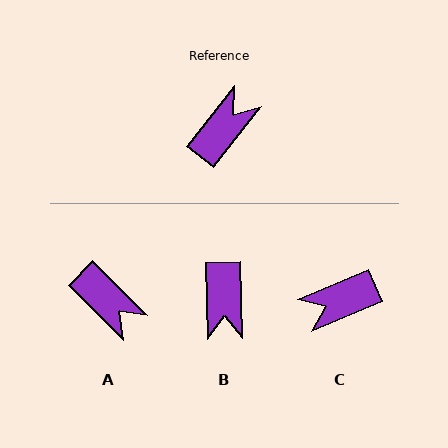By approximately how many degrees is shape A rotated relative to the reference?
Approximately 97 degrees clockwise.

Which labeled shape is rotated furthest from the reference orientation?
C, about 151 degrees away.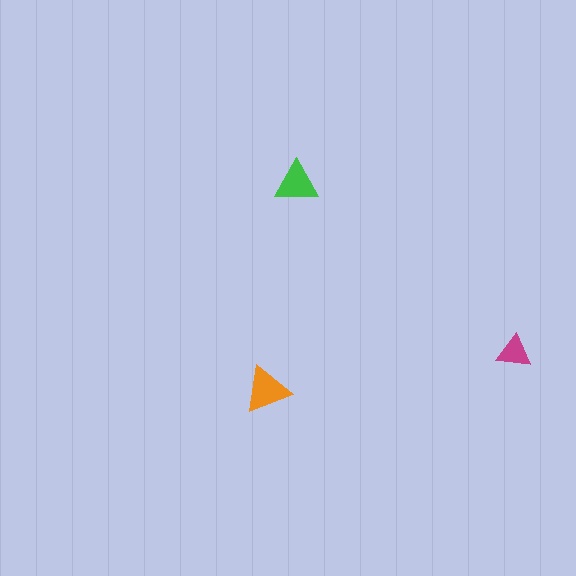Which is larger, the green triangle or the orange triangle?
The orange one.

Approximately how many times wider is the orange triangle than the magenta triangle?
About 1.5 times wider.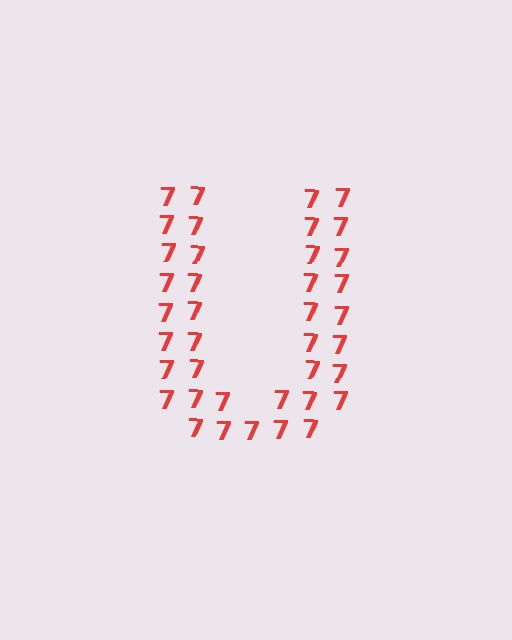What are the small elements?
The small elements are digit 7's.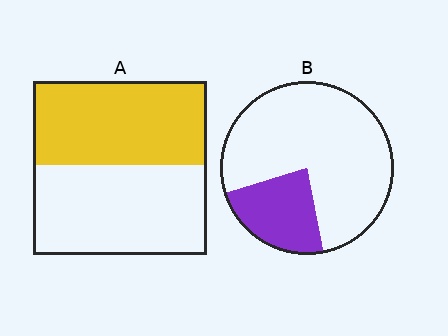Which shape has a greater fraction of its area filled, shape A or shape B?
Shape A.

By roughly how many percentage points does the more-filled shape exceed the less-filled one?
By roughly 25 percentage points (A over B).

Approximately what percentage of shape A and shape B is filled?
A is approximately 50% and B is approximately 25%.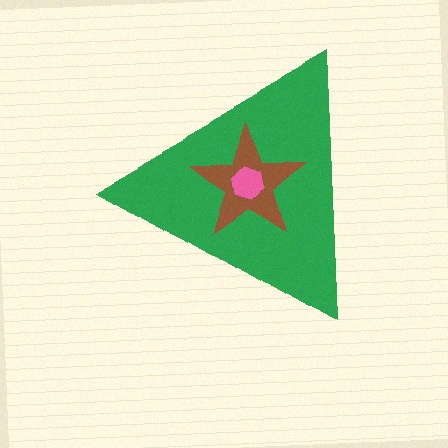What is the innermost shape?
The pink hexagon.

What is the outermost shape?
The green triangle.